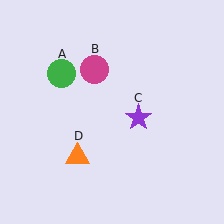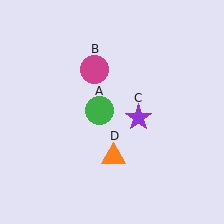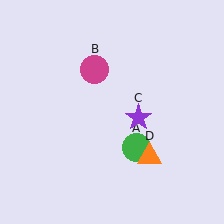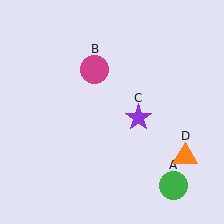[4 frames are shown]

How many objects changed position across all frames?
2 objects changed position: green circle (object A), orange triangle (object D).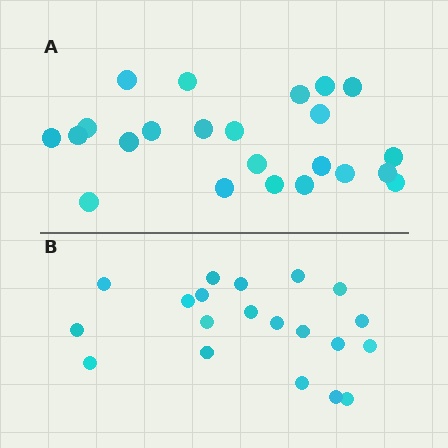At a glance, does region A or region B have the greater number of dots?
Region A (the top region) has more dots.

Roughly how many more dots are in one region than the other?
Region A has just a few more — roughly 2 or 3 more dots than region B.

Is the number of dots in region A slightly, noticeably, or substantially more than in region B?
Region A has only slightly more — the two regions are fairly close. The ratio is roughly 1.1 to 1.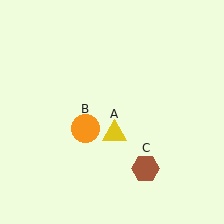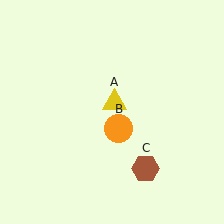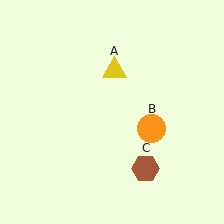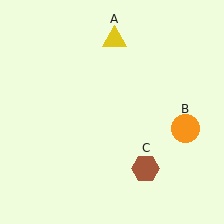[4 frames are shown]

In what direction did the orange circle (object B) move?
The orange circle (object B) moved right.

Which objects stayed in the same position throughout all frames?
Brown hexagon (object C) remained stationary.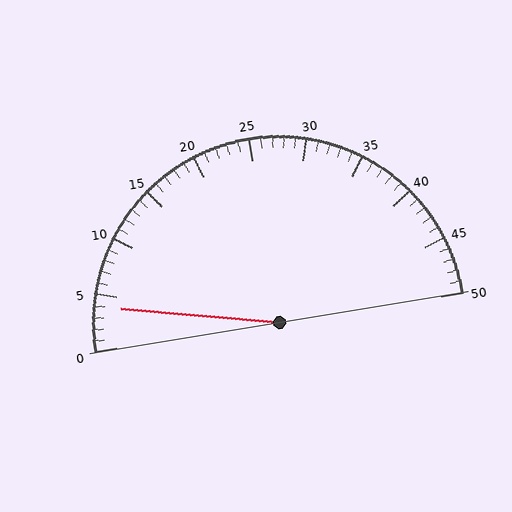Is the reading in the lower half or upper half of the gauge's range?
The reading is in the lower half of the range (0 to 50).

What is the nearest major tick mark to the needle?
The nearest major tick mark is 5.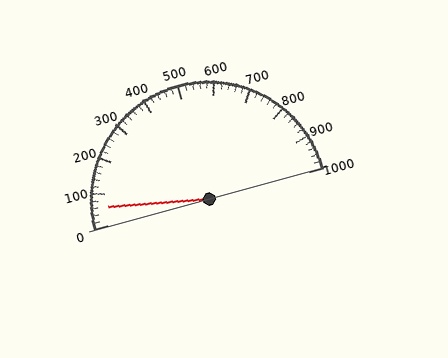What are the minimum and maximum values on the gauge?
The gauge ranges from 0 to 1000.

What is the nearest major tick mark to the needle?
The nearest major tick mark is 100.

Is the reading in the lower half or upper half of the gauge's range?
The reading is in the lower half of the range (0 to 1000).